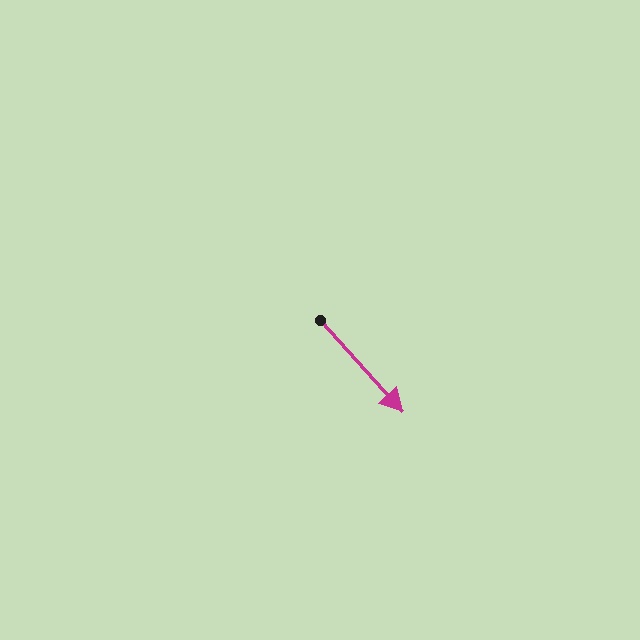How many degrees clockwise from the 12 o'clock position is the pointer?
Approximately 138 degrees.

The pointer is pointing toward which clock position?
Roughly 5 o'clock.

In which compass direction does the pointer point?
Southeast.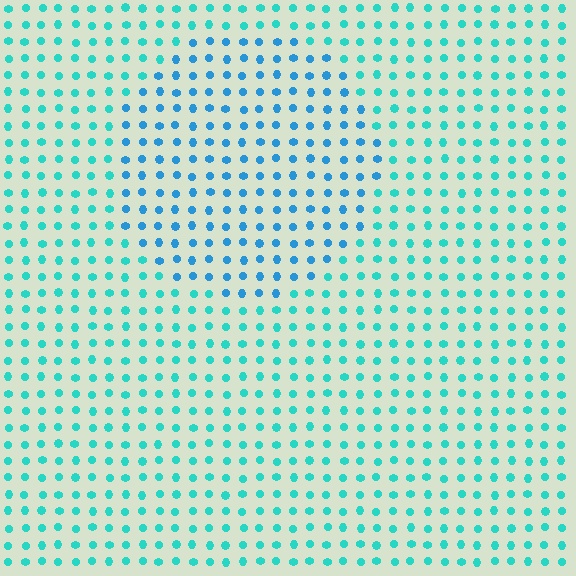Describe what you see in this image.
The image is filled with small cyan elements in a uniform arrangement. A circle-shaped region is visible where the elements are tinted to a slightly different hue, forming a subtle color boundary.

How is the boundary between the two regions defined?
The boundary is defined purely by a slight shift in hue (about 28 degrees). Spacing, size, and orientation are identical on both sides.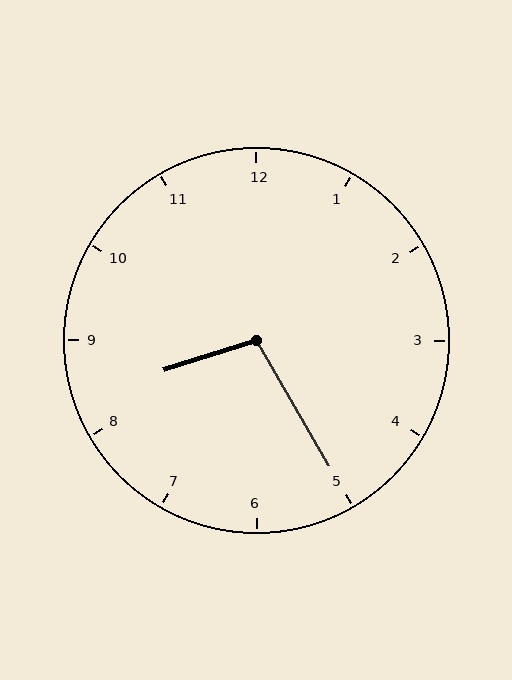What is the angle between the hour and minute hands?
Approximately 102 degrees.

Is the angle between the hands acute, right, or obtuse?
It is obtuse.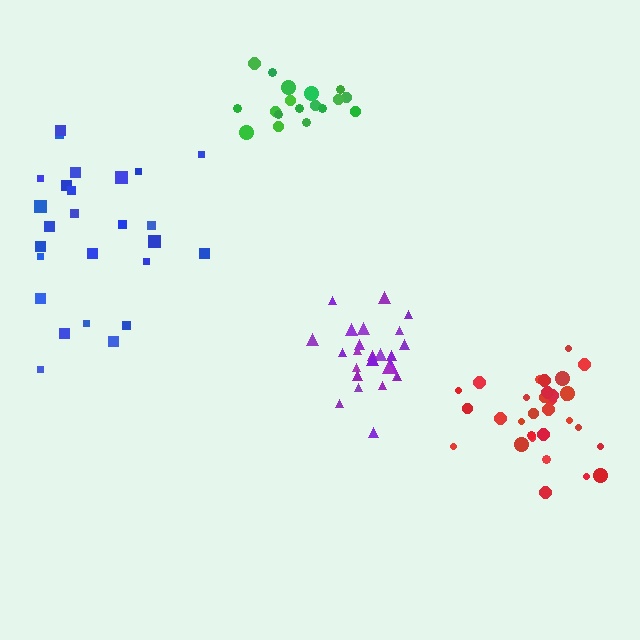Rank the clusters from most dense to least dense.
purple, red, green, blue.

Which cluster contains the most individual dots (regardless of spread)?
Red (32).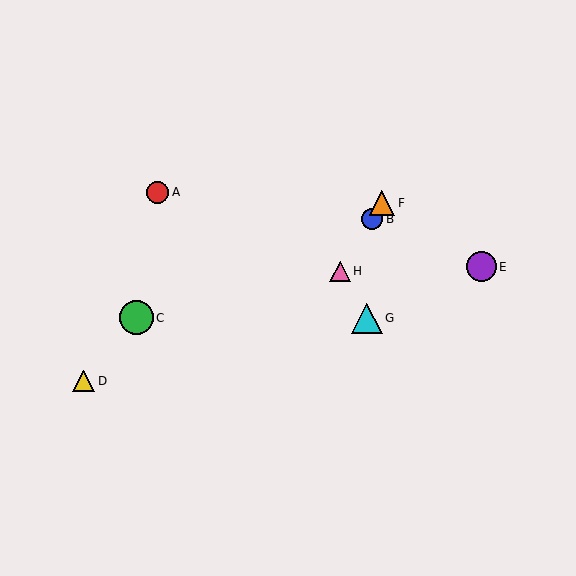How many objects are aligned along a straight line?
3 objects (B, F, H) are aligned along a straight line.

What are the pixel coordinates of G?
Object G is at (367, 319).